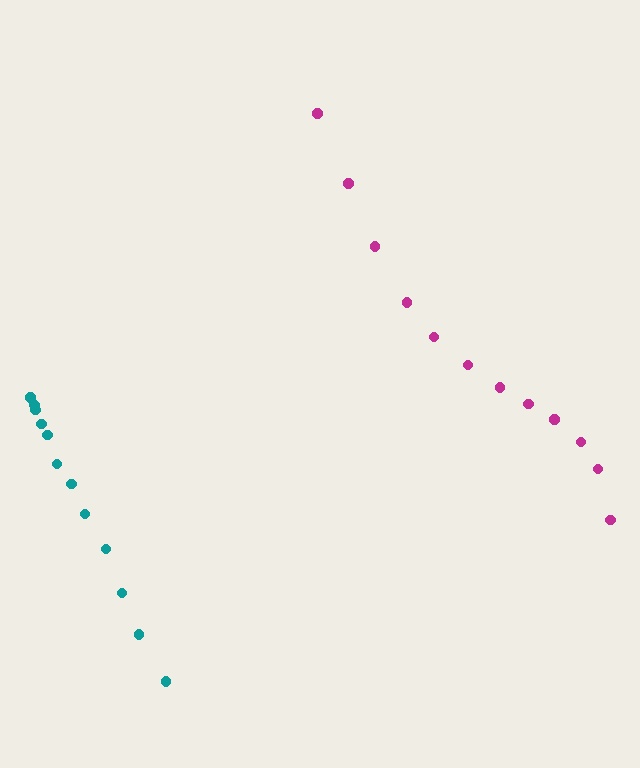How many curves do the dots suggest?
There are 2 distinct paths.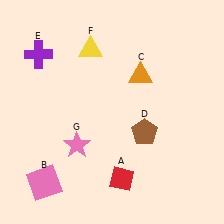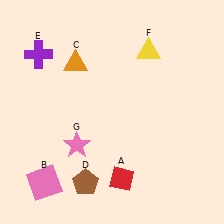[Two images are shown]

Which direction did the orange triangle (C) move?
The orange triangle (C) moved left.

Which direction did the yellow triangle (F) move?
The yellow triangle (F) moved right.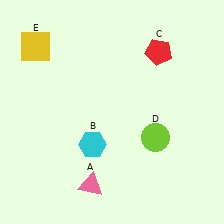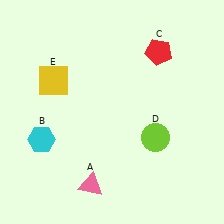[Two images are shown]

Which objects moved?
The objects that moved are: the cyan hexagon (B), the yellow square (E).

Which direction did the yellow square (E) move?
The yellow square (E) moved down.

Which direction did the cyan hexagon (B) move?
The cyan hexagon (B) moved left.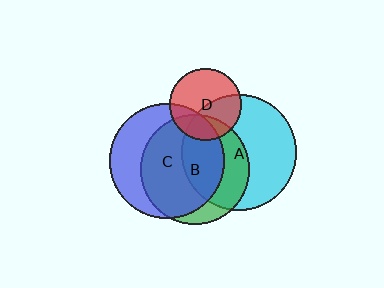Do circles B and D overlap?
Yes.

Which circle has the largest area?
Circle A (cyan).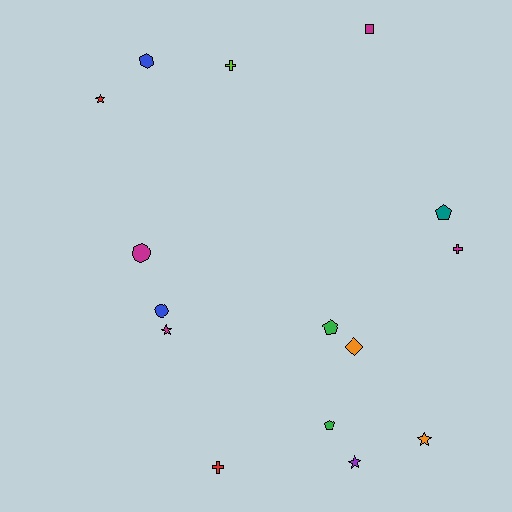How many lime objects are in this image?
There is 1 lime object.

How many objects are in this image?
There are 15 objects.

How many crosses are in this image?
There are 3 crosses.